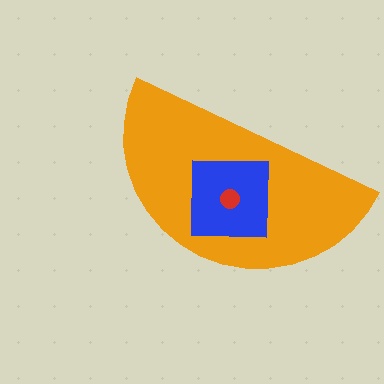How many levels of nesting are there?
3.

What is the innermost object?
The red circle.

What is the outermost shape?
The orange semicircle.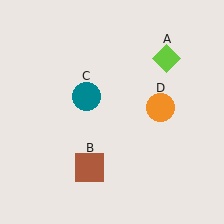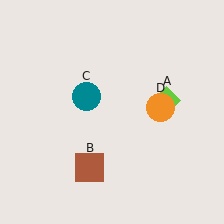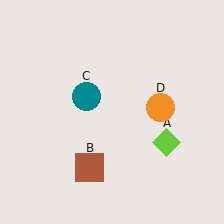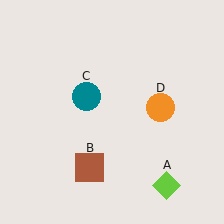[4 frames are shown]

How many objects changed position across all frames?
1 object changed position: lime diamond (object A).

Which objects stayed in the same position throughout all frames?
Brown square (object B) and teal circle (object C) and orange circle (object D) remained stationary.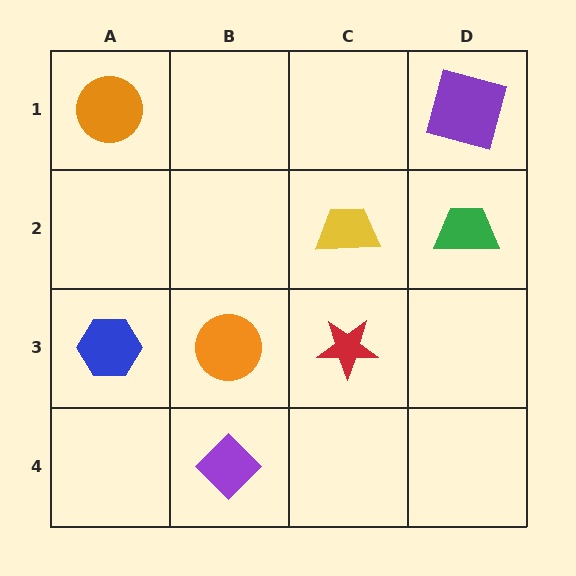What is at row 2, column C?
A yellow trapezoid.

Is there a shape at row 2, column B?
No, that cell is empty.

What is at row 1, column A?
An orange circle.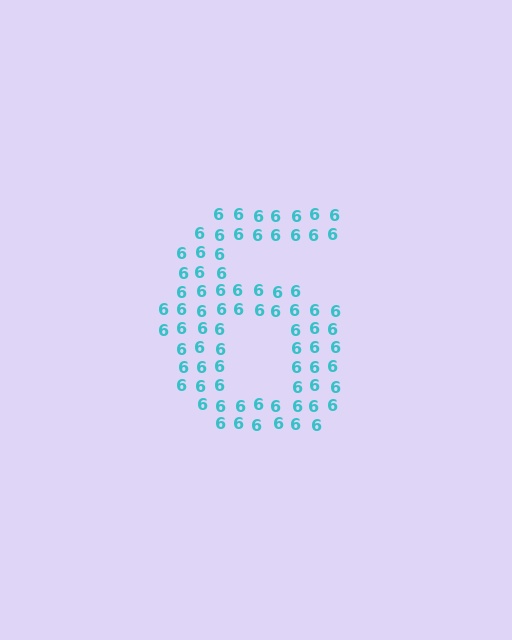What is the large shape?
The large shape is the digit 6.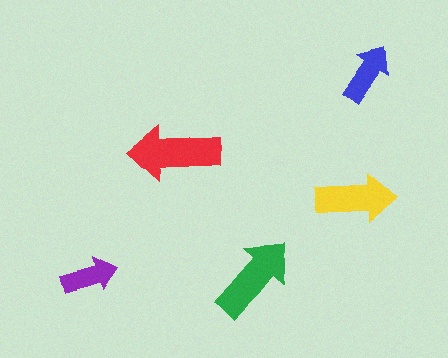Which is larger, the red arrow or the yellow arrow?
The red one.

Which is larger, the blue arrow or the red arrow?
The red one.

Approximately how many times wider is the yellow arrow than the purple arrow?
About 1.5 times wider.